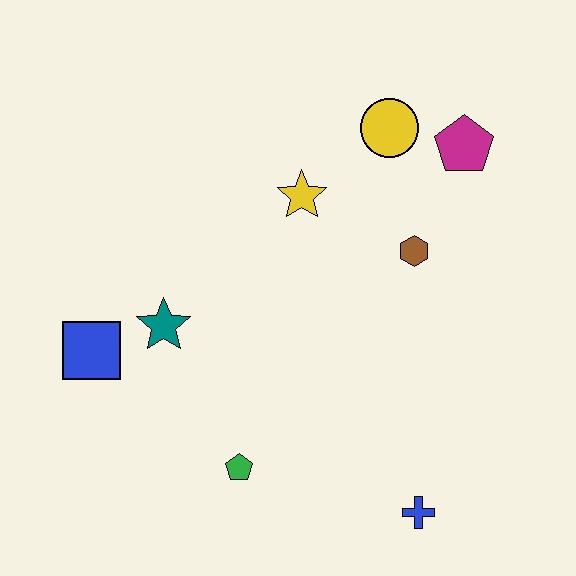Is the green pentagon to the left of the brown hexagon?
Yes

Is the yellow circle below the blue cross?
No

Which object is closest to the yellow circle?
The magenta pentagon is closest to the yellow circle.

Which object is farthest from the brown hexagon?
The blue square is farthest from the brown hexagon.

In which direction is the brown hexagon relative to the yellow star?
The brown hexagon is to the right of the yellow star.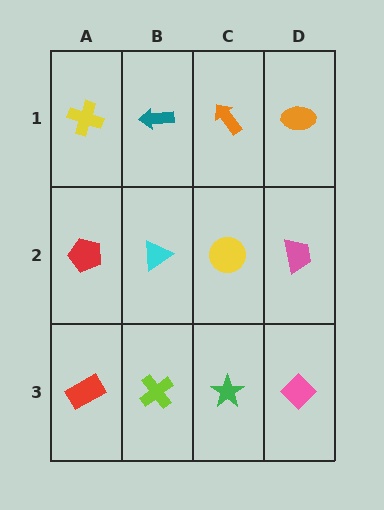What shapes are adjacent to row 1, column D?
A pink trapezoid (row 2, column D), an orange arrow (row 1, column C).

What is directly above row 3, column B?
A cyan triangle.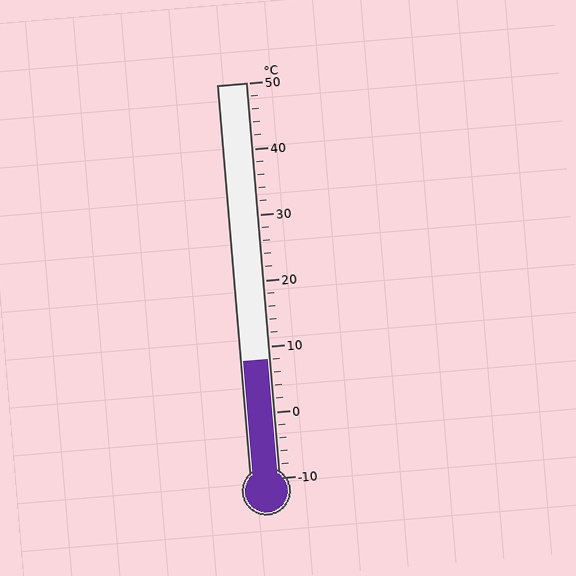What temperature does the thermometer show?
The thermometer shows approximately 8°C.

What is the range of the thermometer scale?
The thermometer scale ranges from -10°C to 50°C.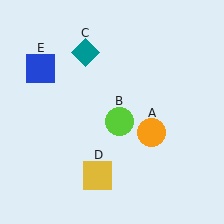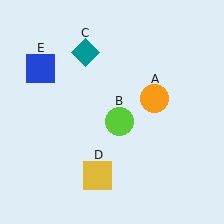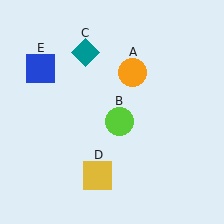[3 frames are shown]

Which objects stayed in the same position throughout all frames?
Lime circle (object B) and teal diamond (object C) and yellow square (object D) and blue square (object E) remained stationary.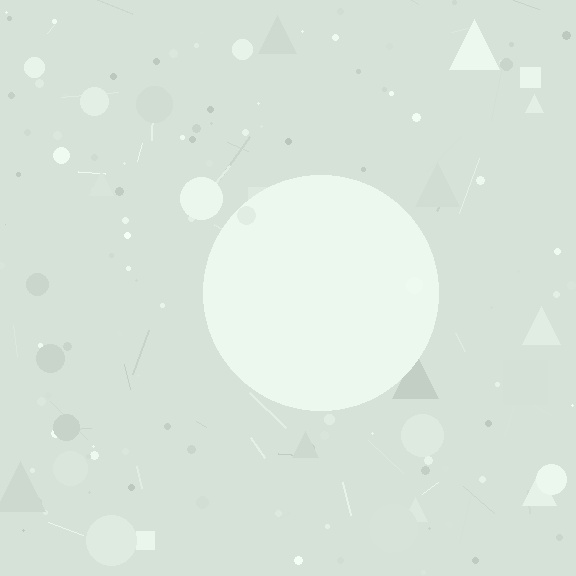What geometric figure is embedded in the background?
A circle is embedded in the background.